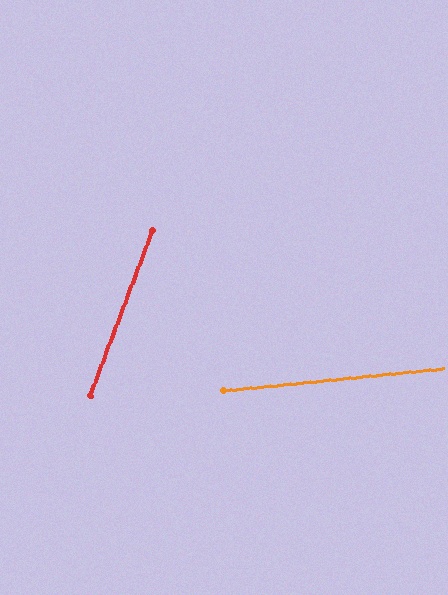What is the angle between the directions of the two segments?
Approximately 64 degrees.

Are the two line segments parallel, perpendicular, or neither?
Neither parallel nor perpendicular — they differ by about 64°.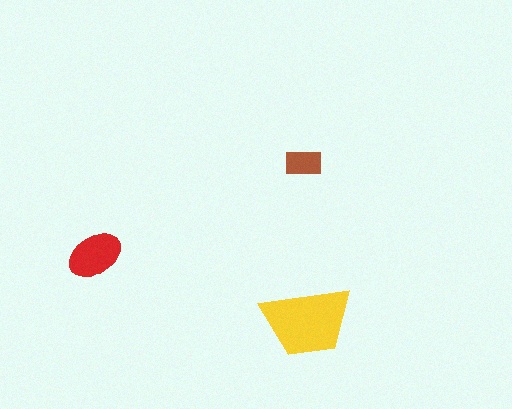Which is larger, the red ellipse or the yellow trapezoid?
The yellow trapezoid.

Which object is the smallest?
The brown rectangle.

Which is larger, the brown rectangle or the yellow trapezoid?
The yellow trapezoid.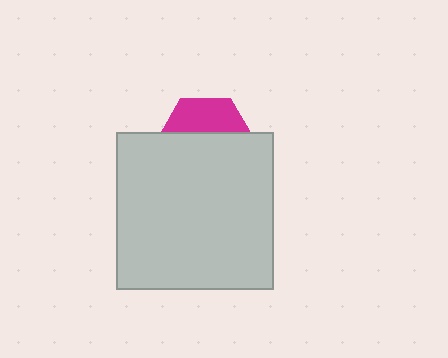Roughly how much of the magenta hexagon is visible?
A small part of it is visible (roughly 35%).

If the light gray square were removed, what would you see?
You would see the complete magenta hexagon.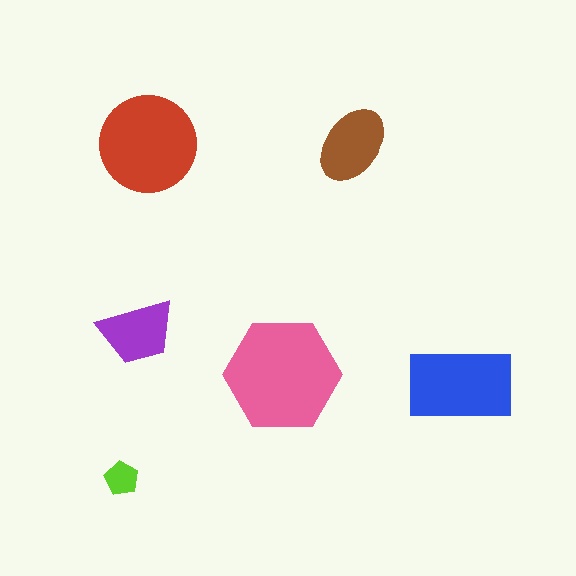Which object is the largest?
The pink hexagon.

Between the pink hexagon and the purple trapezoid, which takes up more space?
The pink hexagon.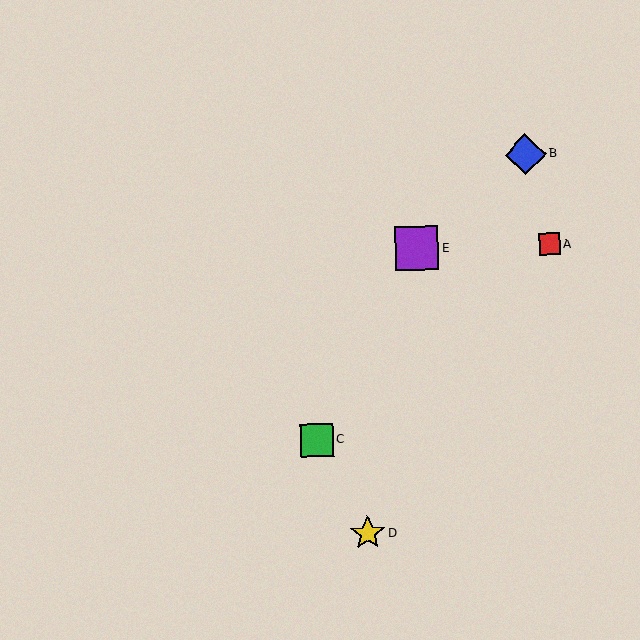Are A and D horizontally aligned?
No, A is at y≈244 and D is at y≈533.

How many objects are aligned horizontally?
2 objects (A, E) are aligned horizontally.